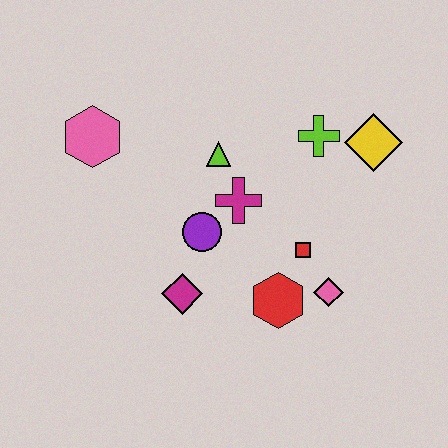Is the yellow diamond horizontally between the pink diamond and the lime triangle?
No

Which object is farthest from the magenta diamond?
The yellow diamond is farthest from the magenta diamond.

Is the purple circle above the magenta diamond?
Yes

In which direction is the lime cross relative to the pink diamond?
The lime cross is above the pink diamond.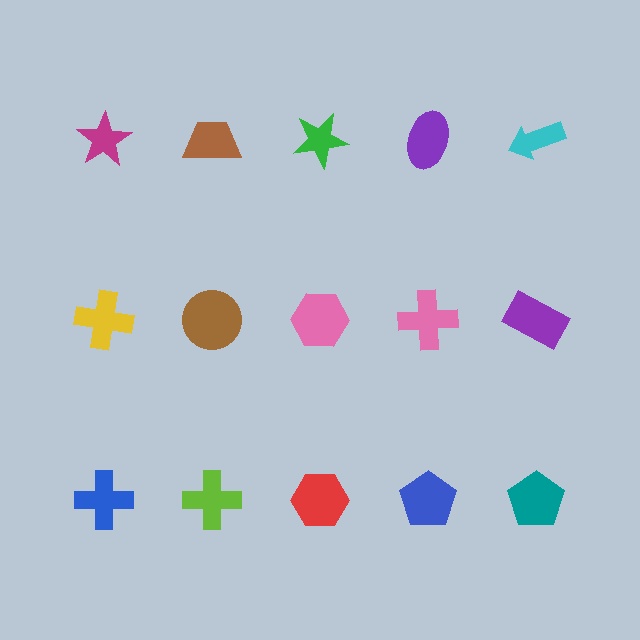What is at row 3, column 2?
A lime cross.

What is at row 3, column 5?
A teal pentagon.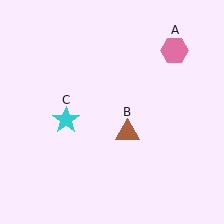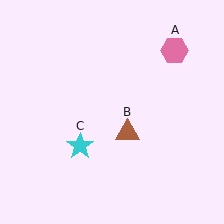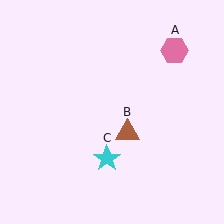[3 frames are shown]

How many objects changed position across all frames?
1 object changed position: cyan star (object C).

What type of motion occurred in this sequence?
The cyan star (object C) rotated counterclockwise around the center of the scene.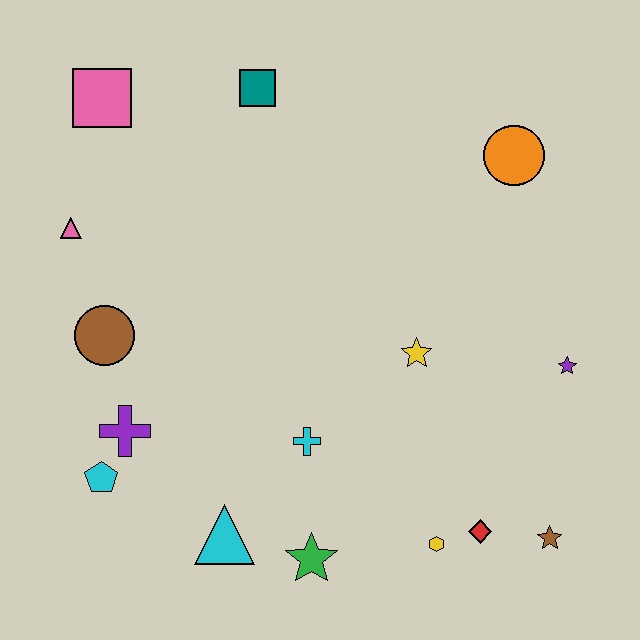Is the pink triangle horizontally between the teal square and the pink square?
No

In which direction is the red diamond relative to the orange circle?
The red diamond is below the orange circle.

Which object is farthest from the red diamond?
The pink square is farthest from the red diamond.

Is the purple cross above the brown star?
Yes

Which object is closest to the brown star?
The red diamond is closest to the brown star.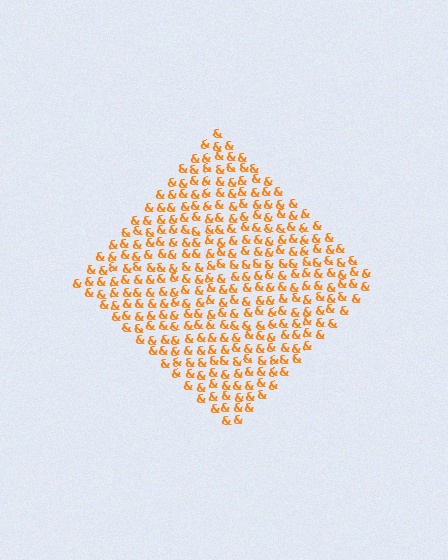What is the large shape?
The large shape is a diamond.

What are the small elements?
The small elements are ampersands.